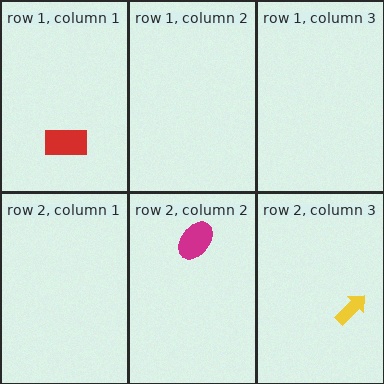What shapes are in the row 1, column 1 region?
The red rectangle.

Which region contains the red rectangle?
The row 1, column 1 region.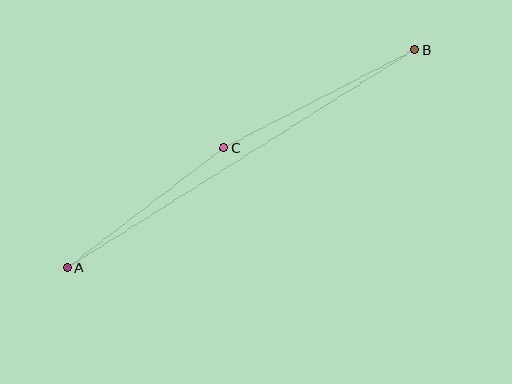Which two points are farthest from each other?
Points A and B are farthest from each other.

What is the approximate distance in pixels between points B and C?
The distance between B and C is approximately 215 pixels.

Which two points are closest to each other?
Points A and C are closest to each other.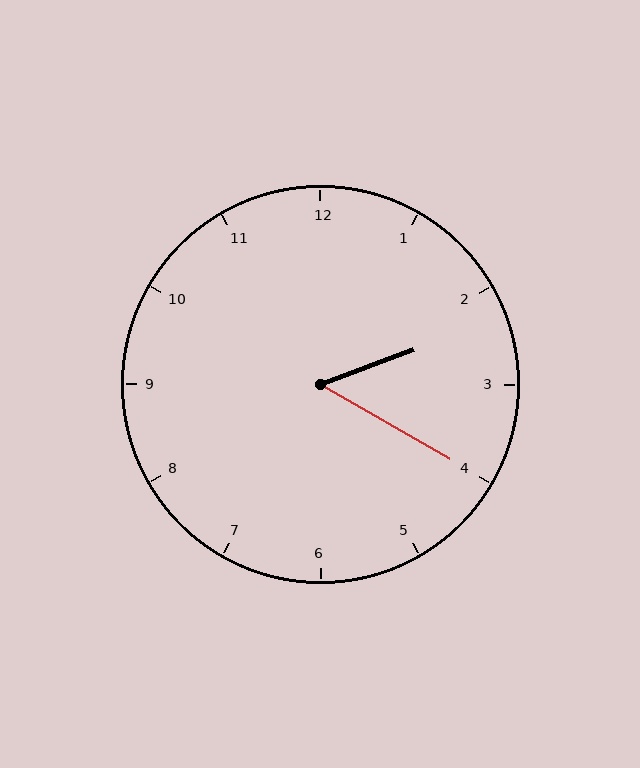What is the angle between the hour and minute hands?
Approximately 50 degrees.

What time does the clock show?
2:20.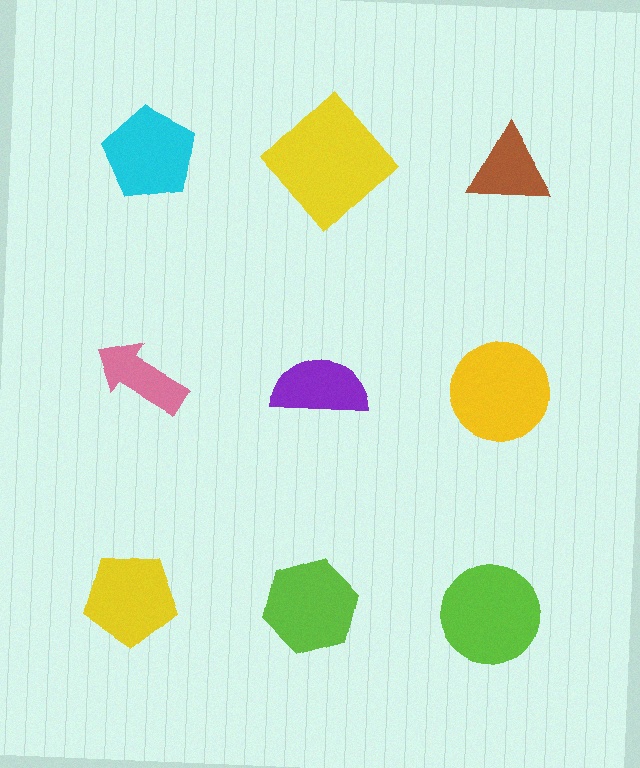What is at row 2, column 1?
A pink arrow.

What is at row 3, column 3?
A lime circle.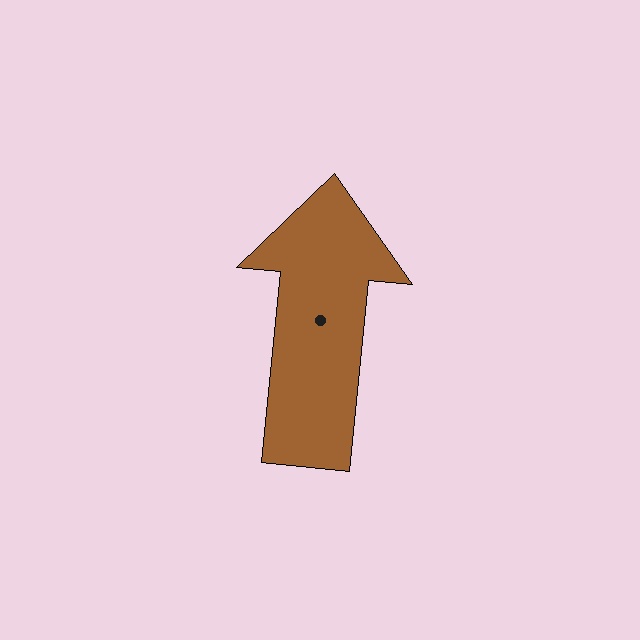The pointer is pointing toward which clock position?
Roughly 12 o'clock.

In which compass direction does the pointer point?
North.